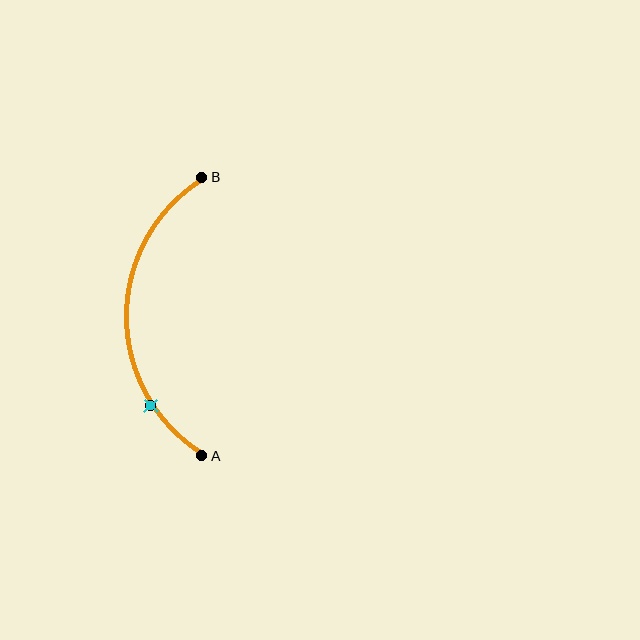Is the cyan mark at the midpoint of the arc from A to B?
No. The cyan mark lies on the arc but is closer to endpoint A. The arc midpoint would be at the point on the curve equidistant along the arc from both A and B.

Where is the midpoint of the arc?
The arc midpoint is the point on the curve farthest from the straight line joining A and B. It sits to the left of that line.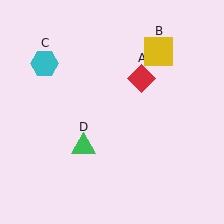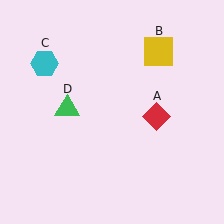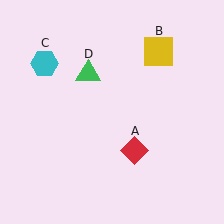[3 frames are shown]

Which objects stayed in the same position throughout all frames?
Yellow square (object B) and cyan hexagon (object C) remained stationary.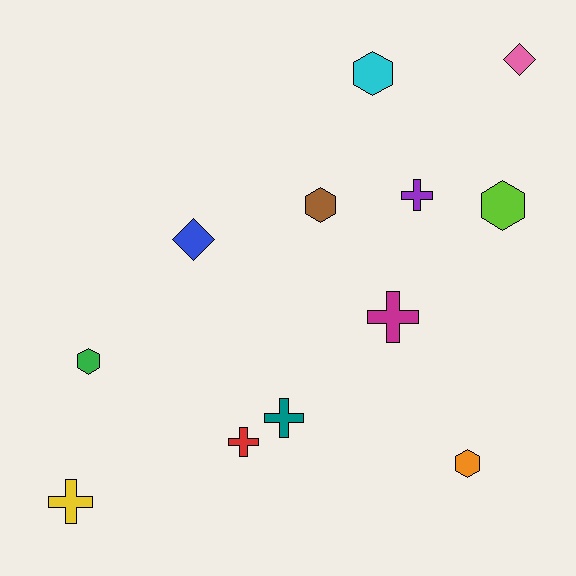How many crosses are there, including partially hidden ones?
There are 5 crosses.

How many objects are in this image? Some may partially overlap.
There are 12 objects.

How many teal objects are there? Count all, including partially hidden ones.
There is 1 teal object.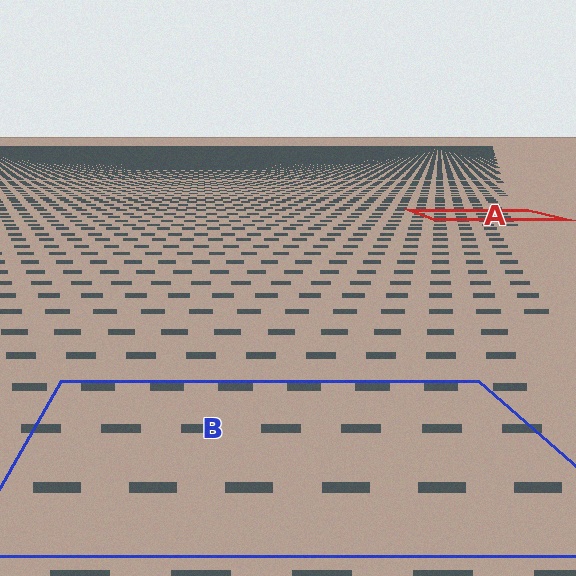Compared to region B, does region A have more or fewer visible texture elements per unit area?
Region A has more texture elements per unit area — they are packed more densely because it is farther away.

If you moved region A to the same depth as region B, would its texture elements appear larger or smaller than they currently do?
They would appear larger. At a closer depth, the same texture elements are projected at a bigger on-screen size.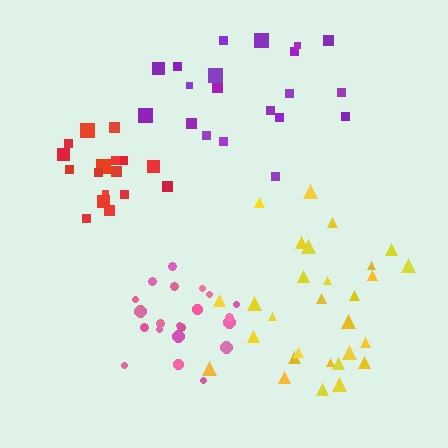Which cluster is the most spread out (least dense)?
Purple.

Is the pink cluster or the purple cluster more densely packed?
Pink.